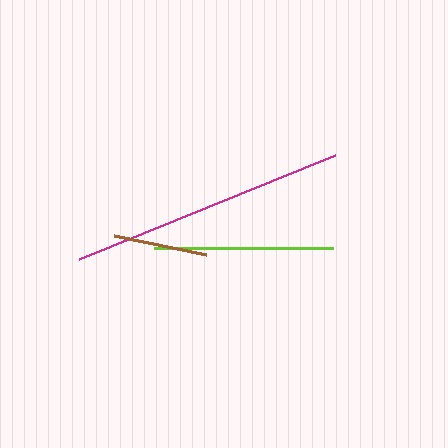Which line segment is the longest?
The magenta line is the longest at approximately 276 pixels.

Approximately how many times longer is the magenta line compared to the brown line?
The magenta line is approximately 2.9 times the length of the brown line.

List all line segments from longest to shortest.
From longest to shortest: magenta, lime, brown.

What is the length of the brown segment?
The brown segment is approximately 94 pixels long.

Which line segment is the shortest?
The brown line is the shortest at approximately 94 pixels.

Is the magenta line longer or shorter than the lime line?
The magenta line is longer than the lime line.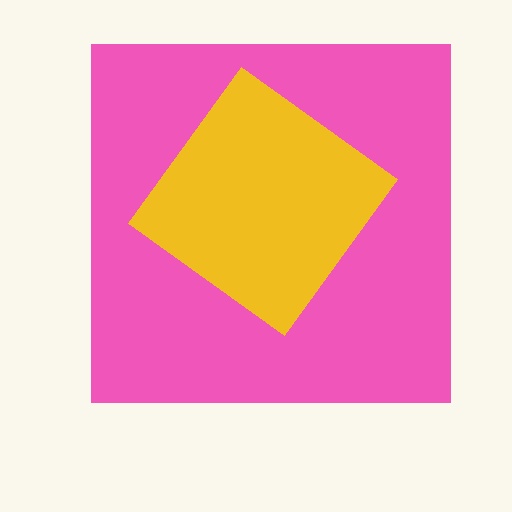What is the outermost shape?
The pink square.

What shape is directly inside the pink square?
The yellow diamond.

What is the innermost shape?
The yellow diamond.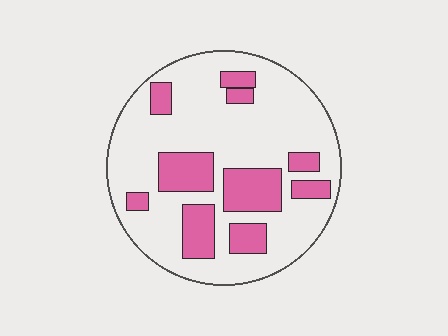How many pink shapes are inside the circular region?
10.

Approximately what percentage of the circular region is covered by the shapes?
Approximately 25%.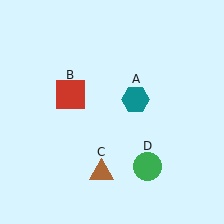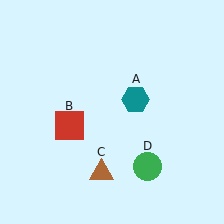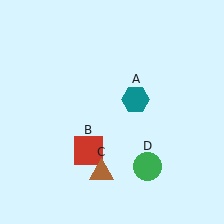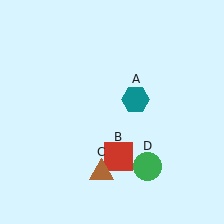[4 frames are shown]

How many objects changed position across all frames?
1 object changed position: red square (object B).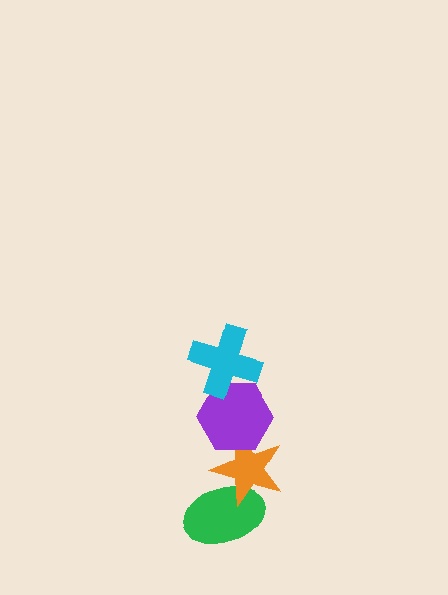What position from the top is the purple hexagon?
The purple hexagon is 2nd from the top.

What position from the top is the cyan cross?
The cyan cross is 1st from the top.